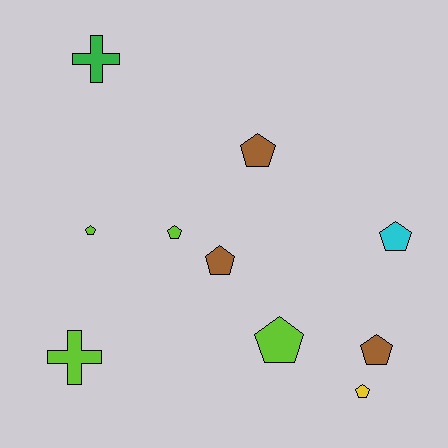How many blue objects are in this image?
There are no blue objects.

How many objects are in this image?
There are 10 objects.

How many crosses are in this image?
There are 2 crosses.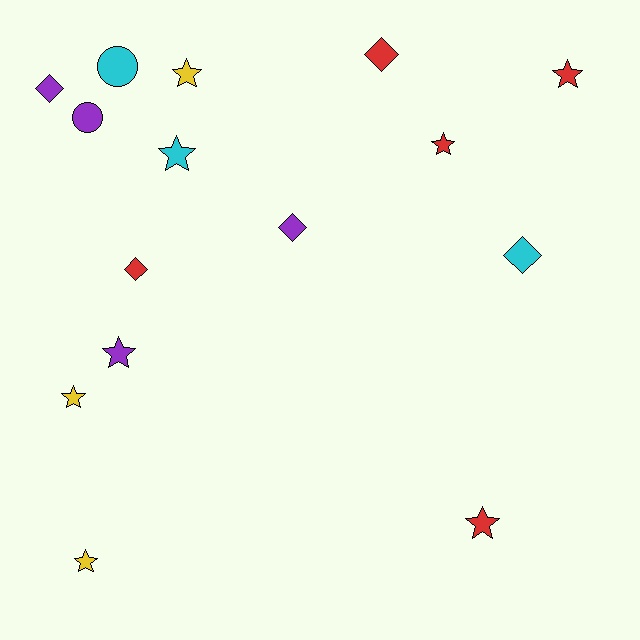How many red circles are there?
There are no red circles.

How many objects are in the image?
There are 15 objects.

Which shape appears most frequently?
Star, with 8 objects.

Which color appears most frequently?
Red, with 5 objects.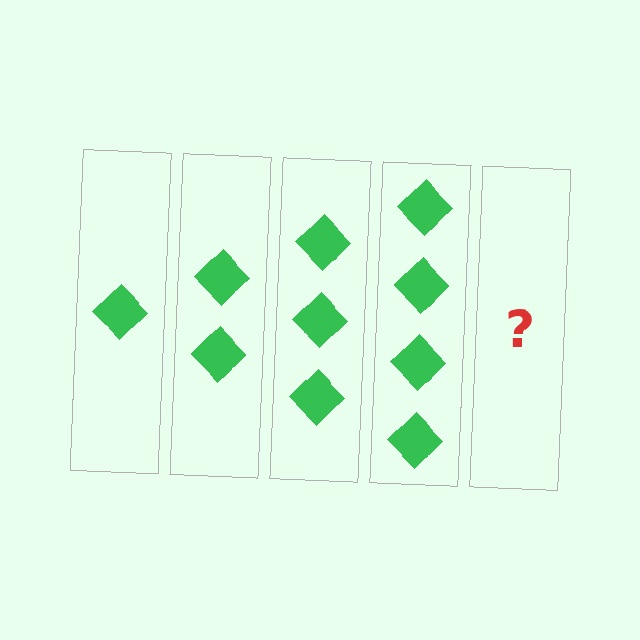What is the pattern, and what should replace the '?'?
The pattern is that each step adds one more diamond. The '?' should be 5 diamonds.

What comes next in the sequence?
The next element should be 5 diamonds.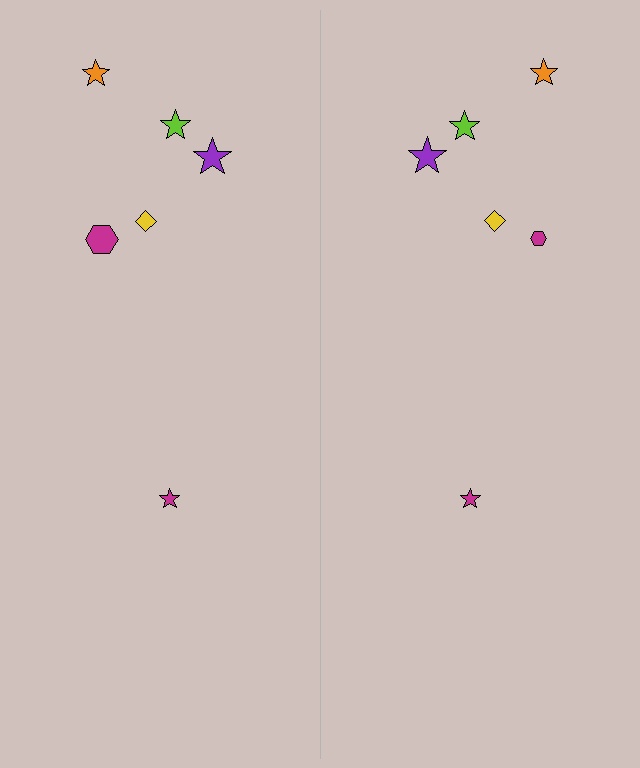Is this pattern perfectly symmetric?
No, the pattern is not perfectly symmetric. The magenta hexagon on the right side has a different size than its mirror counterpart.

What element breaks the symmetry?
The magenta hexagon on the right side has a different size than its mirror counterpart.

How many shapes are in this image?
There are 12 shapes in this image.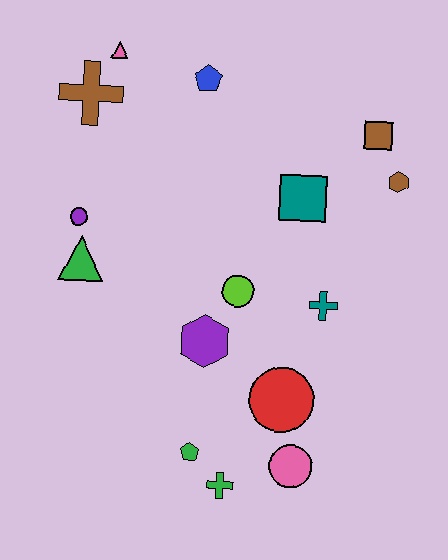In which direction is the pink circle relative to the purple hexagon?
The pink circle is below the purple hexagon.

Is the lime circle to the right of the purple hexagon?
Yes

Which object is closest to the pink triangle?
The brown cross is closest to the pink triangle.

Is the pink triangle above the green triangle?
Yes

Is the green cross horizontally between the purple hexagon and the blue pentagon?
No